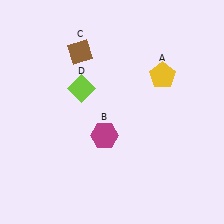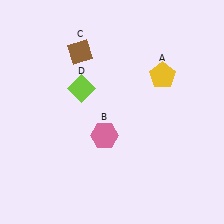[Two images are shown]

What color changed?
The hexagon (B) changed from magenta in Image 1 to pink in Image 2.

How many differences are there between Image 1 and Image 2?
There is 1 difference between the two images.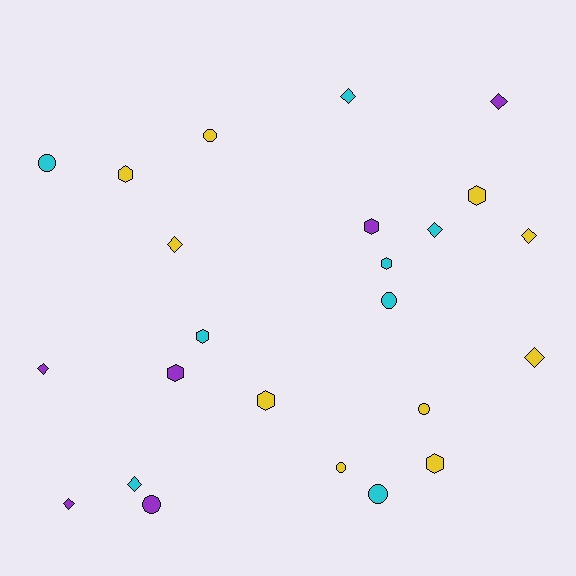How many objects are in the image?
There are 24 objects.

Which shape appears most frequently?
Diamond, with 9 objects.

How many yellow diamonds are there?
There are 3 yellow diamonds.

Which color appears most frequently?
Yellow, with 10 objects.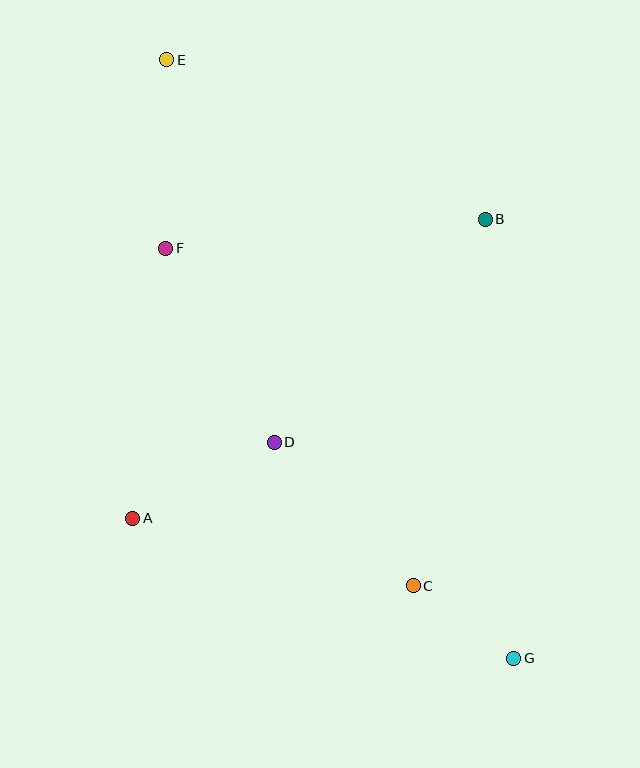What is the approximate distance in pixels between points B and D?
The distance between B and D is approximately 307 pixels.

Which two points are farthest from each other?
Points E and G are farthest from each other.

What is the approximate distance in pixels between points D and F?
The distance between D and F is approximately 222 pixels.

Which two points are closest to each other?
Points C and G are closest to each other.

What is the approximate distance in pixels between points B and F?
The distance between B and F is approximately 321 pixels.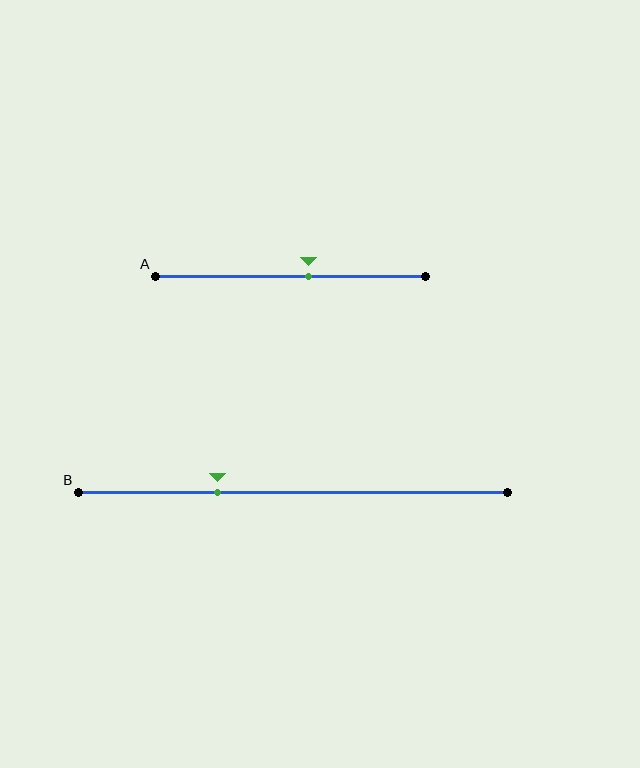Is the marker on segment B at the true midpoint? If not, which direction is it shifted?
No, the marker on segment B is shifted to the left by about 18% of the segment length.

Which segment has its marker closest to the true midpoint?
Segment A has its marker closest to the true midpoint.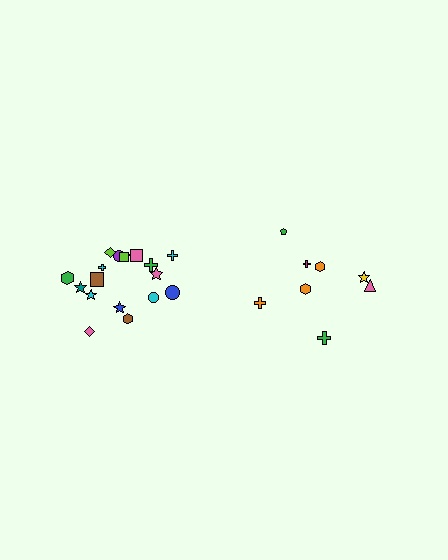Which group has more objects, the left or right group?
The left group.